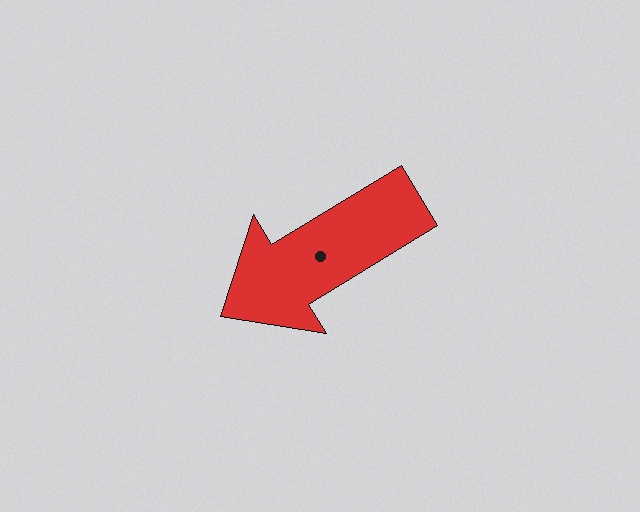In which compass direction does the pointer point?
Southwest.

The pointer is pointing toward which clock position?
Roughly 8 o'clock.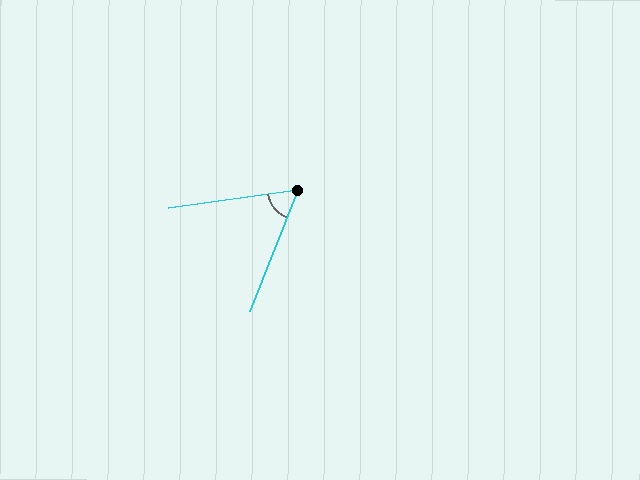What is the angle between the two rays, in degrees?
Approximately 61 degrees.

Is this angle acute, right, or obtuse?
It is acute.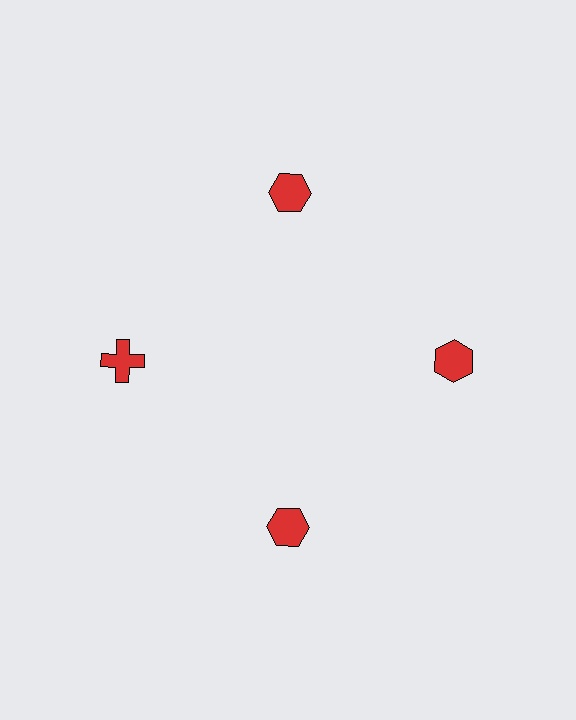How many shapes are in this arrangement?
There are 4 shapes arranged in a ring pattern.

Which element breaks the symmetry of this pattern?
The red cross at roughly the 9 o'clock position breaks the symmetry. All other shapes are red hexagons.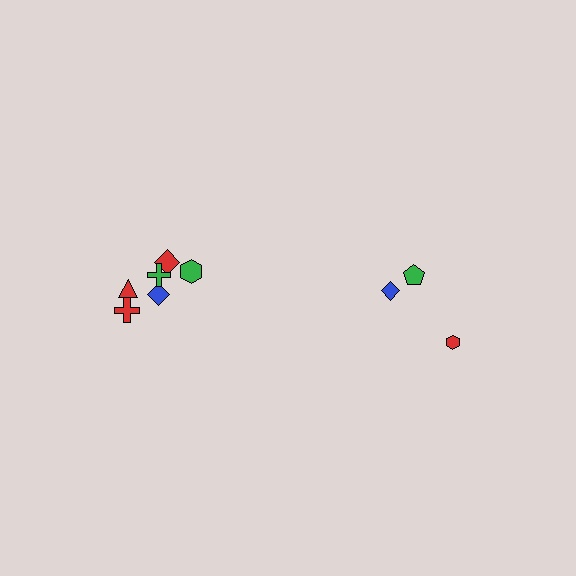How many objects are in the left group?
There are 6 objects.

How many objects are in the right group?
There are 3 objects.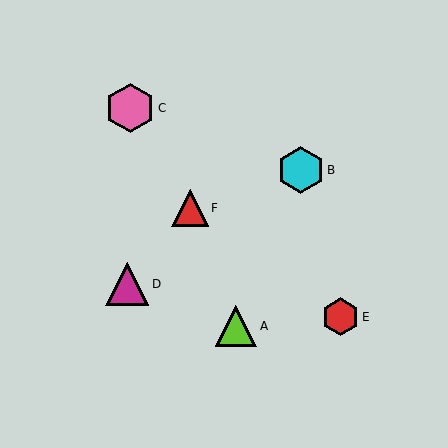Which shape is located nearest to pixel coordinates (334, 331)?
The red hexagon (labeled E) at (341, 317) is nearest to that location.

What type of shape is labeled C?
Shape C is a pink hexagon.